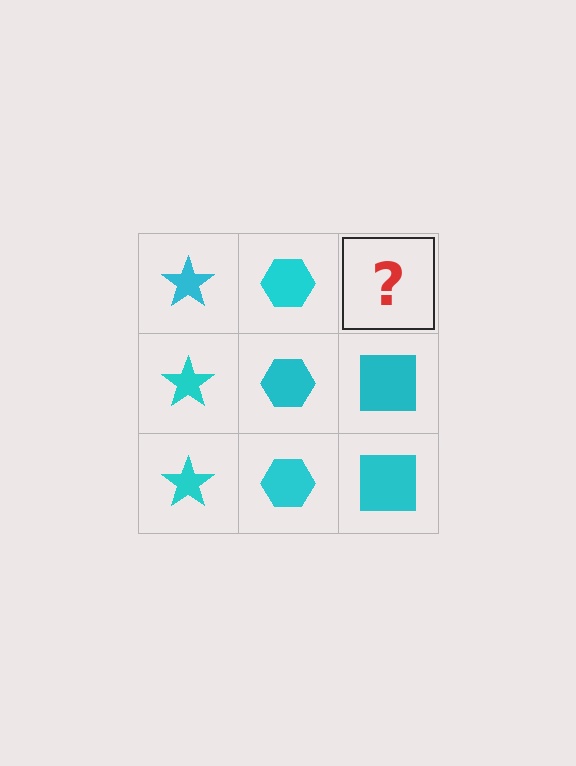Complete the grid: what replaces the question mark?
The question mark should be replaced with a cyan square.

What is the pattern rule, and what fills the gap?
The rule is that each column has a consistent shape. The gap should be filled with a cyan square.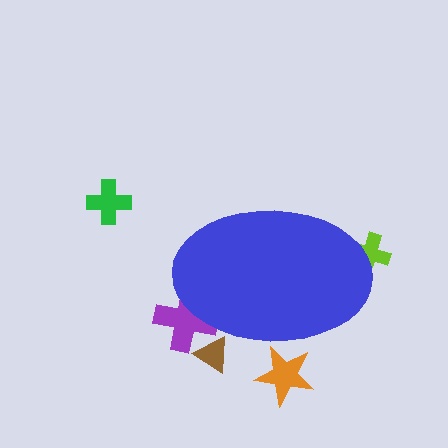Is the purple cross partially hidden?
Yes, the purple cross is partially hidden behind the blue ellipse.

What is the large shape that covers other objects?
A blue ellipse.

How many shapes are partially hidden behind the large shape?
4 shapes are partially hidden.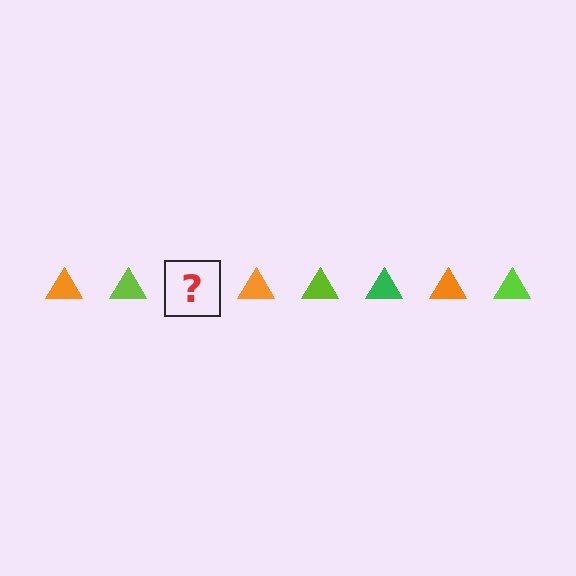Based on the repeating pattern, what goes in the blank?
The blank should be a green triangle.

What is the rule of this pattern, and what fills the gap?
The rule is that the pattern cycles through orange, lime, green triangles. The gap should be filled with a green triangle.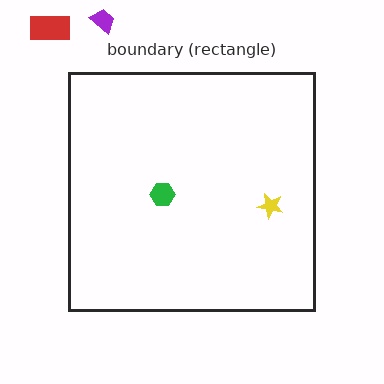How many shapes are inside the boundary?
2 inside, 2 outside.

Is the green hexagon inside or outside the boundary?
Inside.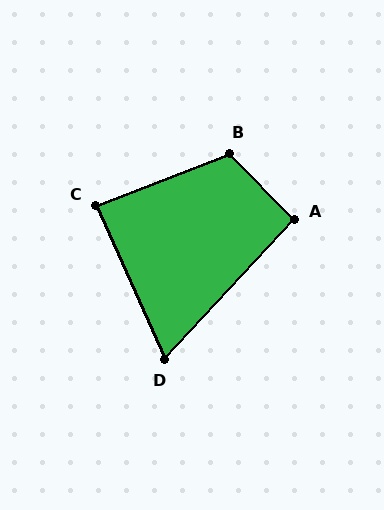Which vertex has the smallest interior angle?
D, at approximately 67 degrees.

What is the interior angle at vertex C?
Approximately 87 degrees (approximately right).